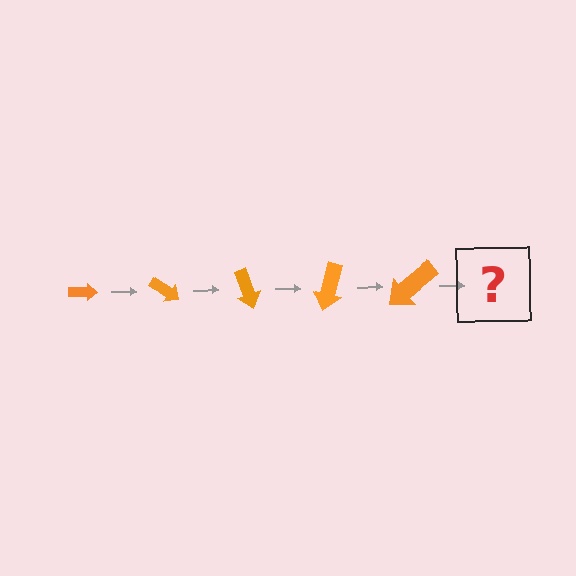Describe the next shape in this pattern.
It should be an arrow, larger than the previous one and rotated 175 degrees from the start.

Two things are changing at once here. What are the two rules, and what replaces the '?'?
The two rules are that the arrow grows larger each step and it rotates 35 degrees each step. The '?' should be an arrow, larger than the previous one and rotated 175 degrees from the start.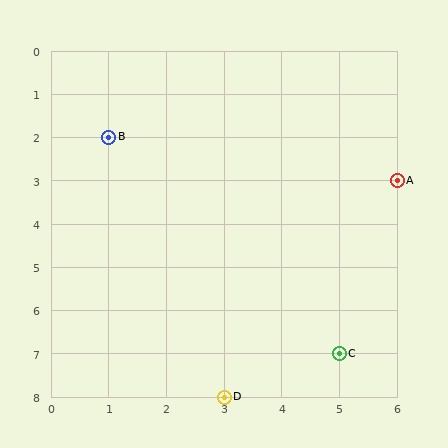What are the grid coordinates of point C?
Point C is at grid coordinates (5, 7).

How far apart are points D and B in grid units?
Points D and B are 2 columns and 6 rows apart (about 6.3 grid units diagonally).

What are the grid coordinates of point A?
Point A is at grid coordinates (6, 3).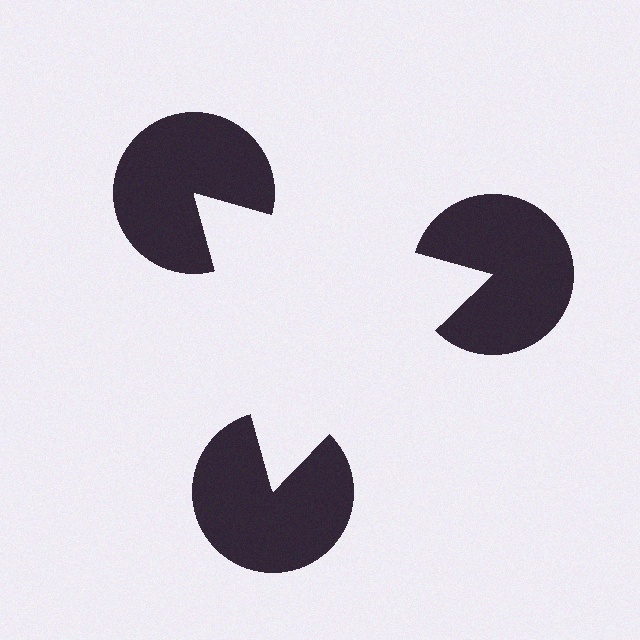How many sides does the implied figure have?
3 sides.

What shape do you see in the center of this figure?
An illusory triangle — its edges are inferred from the aligned wedge cuts in the pac-man discs, not physically drawn.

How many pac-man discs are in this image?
There are 3 — one at each vertex of the illusory triangle.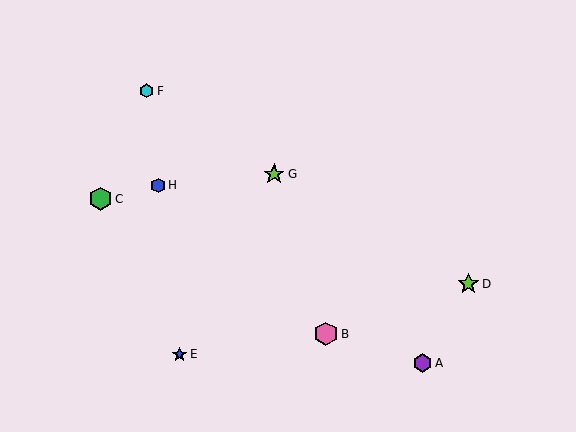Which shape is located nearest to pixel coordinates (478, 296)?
The lime star (labeled D) at (468, 284) is nearest to that location.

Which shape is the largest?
The pink hexagon (labeled B) is the largest.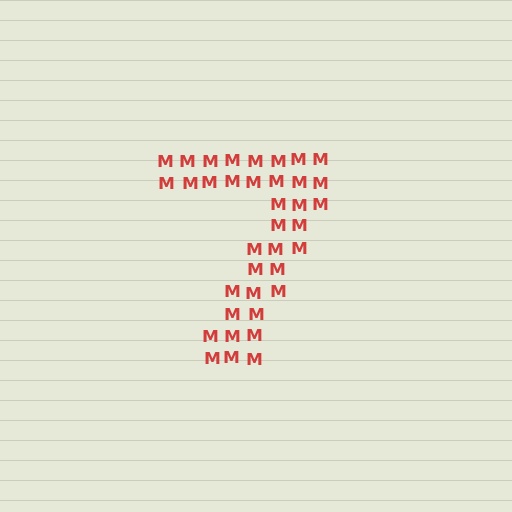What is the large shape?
The large shape is the digit 7.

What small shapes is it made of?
It is made of small letter M's.